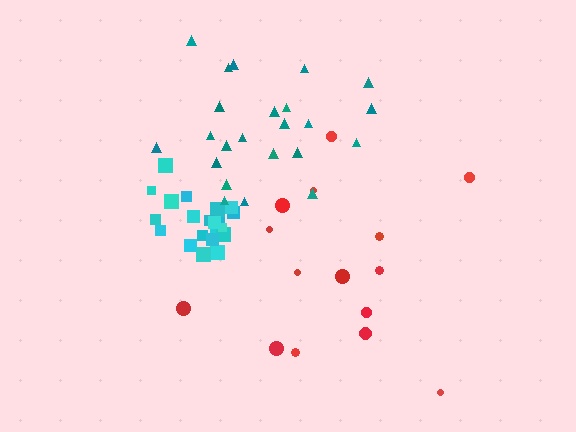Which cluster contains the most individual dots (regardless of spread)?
Teal (23).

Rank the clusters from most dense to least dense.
cyan, teal, red.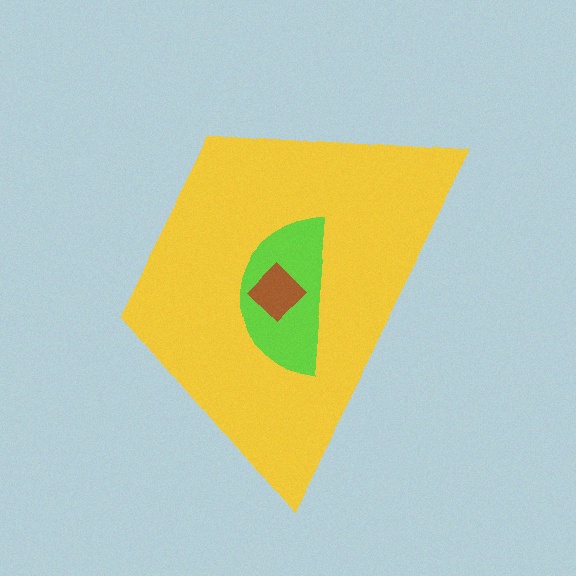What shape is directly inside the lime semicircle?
The brown diamond.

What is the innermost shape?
The brown diamond.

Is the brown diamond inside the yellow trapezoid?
Yes.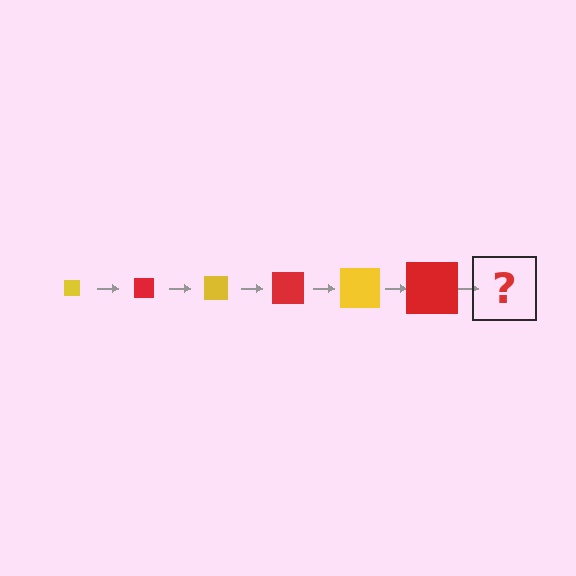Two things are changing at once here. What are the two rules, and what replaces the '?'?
The two rules are that the square grows larger each step and the color cycles through yellow and red. The '?' should be a yellow square, larger than the previous one.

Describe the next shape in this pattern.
It should be a yellow square, larger than the previous one.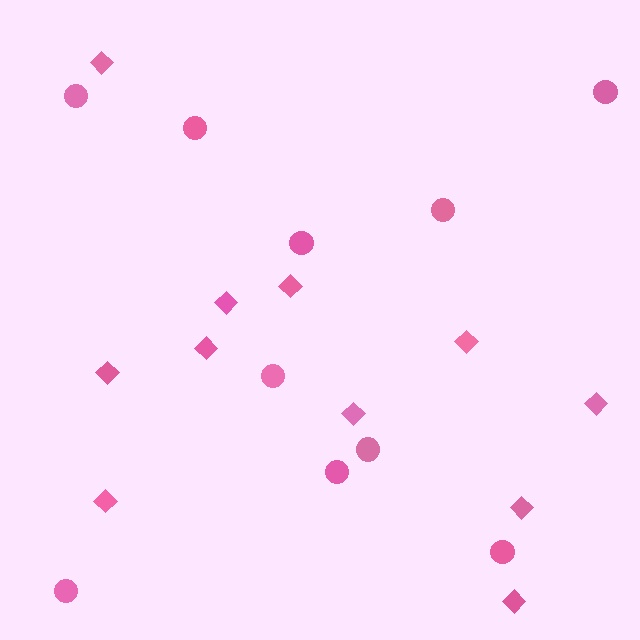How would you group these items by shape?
There are 2 groups: one group of diamonds (11) and one group of circles (10).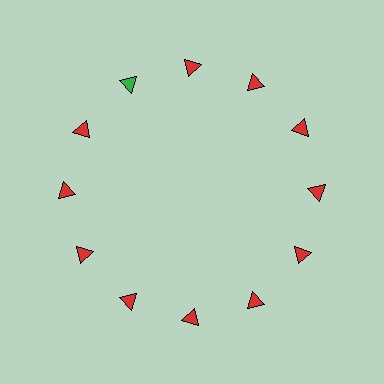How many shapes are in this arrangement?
There are 12 shapes arranged in a ring pattern.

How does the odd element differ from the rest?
It has a different color: green instead of red.